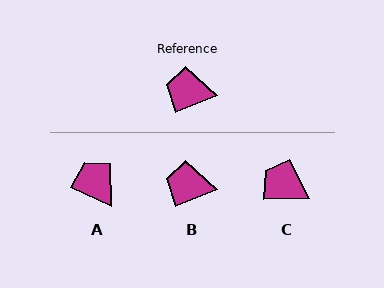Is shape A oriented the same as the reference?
No, it is off by about 47 degrees.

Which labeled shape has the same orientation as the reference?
B.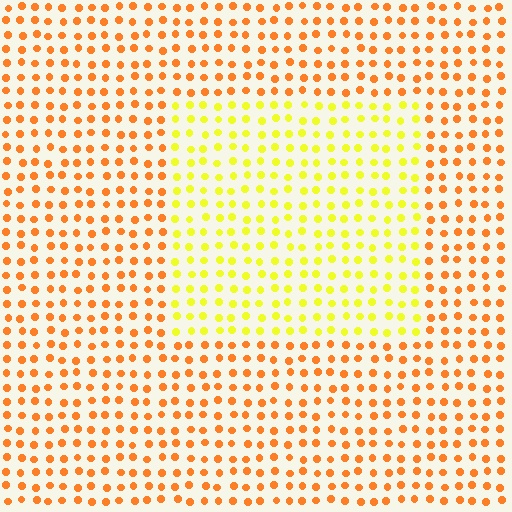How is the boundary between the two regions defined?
The boundary is defined purely by a slight shift in hue (about 40 degrees). Spacing, size, and orientation are identical on both sides.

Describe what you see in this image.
The image is filled with small orange elements in a uniform arrangement. A rectangle-shaped region is visible where the elements are tinted to a slightly different hue, forming a subtle color boundary.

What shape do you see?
I see a rectangle.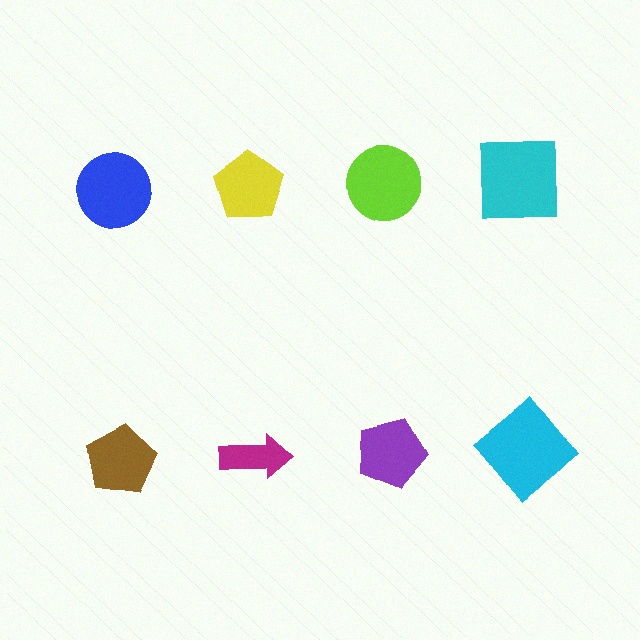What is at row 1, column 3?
A lime circle.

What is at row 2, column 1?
A brown pentagon.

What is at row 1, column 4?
A cyan square.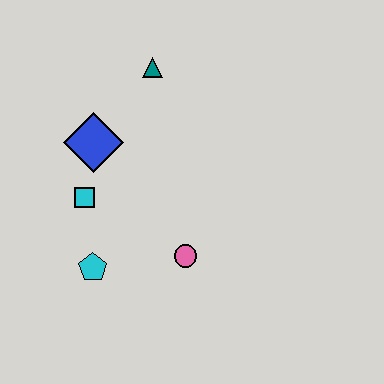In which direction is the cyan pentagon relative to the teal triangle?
The cyan pentagon is below the teal triangle.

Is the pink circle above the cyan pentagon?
Yes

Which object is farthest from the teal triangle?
The cyan pentagon is farthest from the teal triangle.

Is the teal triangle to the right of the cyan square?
Yes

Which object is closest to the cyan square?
The blue diamond is closest to the cyan square.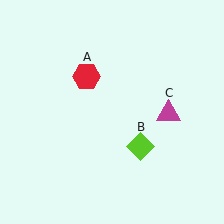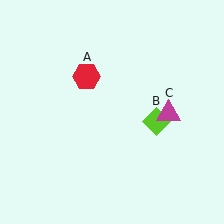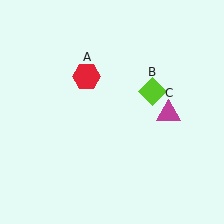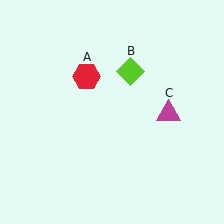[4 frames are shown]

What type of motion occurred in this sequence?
The lime diamond (object B) rotated counterclockwise around the center of the scene.